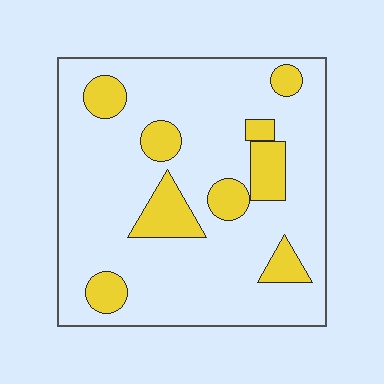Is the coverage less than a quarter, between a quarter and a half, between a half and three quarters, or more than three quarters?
Less than a quarter.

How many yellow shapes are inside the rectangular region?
9.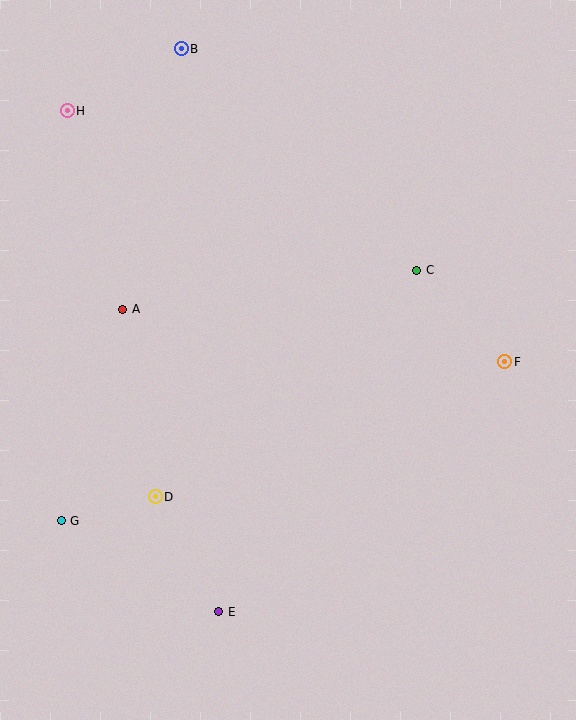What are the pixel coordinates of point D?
Point D is at (155, 497).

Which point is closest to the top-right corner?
Point C is closest to the top-right corner.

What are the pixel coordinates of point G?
Point G is at (61, 521).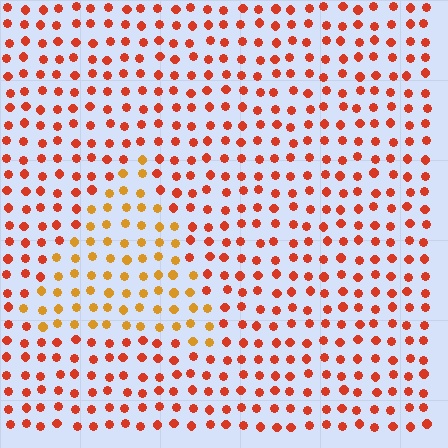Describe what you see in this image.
The image is filled with small red elements in a uniform arrangement. A triangle-shaped region is visible where the elements are tinted to a slightly different hue, forming a subtle color boundary.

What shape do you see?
I see a triangle.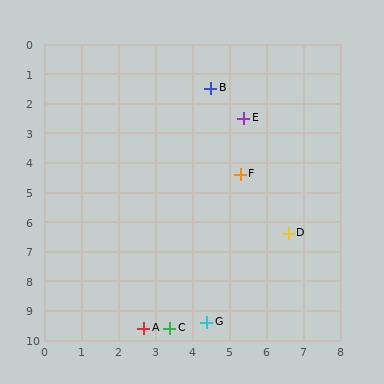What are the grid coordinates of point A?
Point A is at approximately (2.7, 9.6).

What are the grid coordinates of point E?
Point E is at approximately (5.4, 2.5).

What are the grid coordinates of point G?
Point G is at approximately (4.4, 9.4).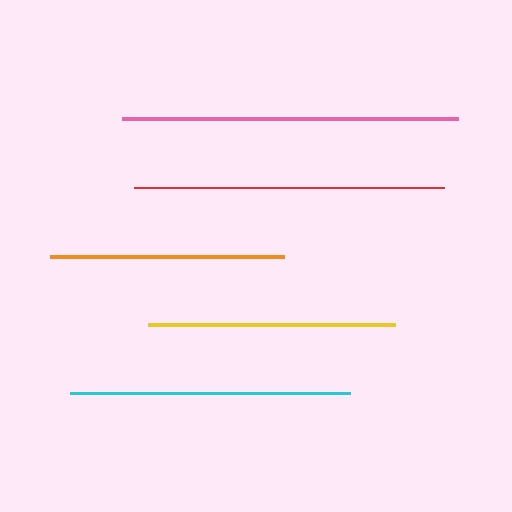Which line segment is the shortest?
The orange line is the shortest at approximately 234 pixels.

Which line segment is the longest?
The pink line is the longest at approximately 336 pixels.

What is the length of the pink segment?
The pink segment is approximately 336 pixels long.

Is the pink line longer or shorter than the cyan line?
The pink line is longer than the cyan line.